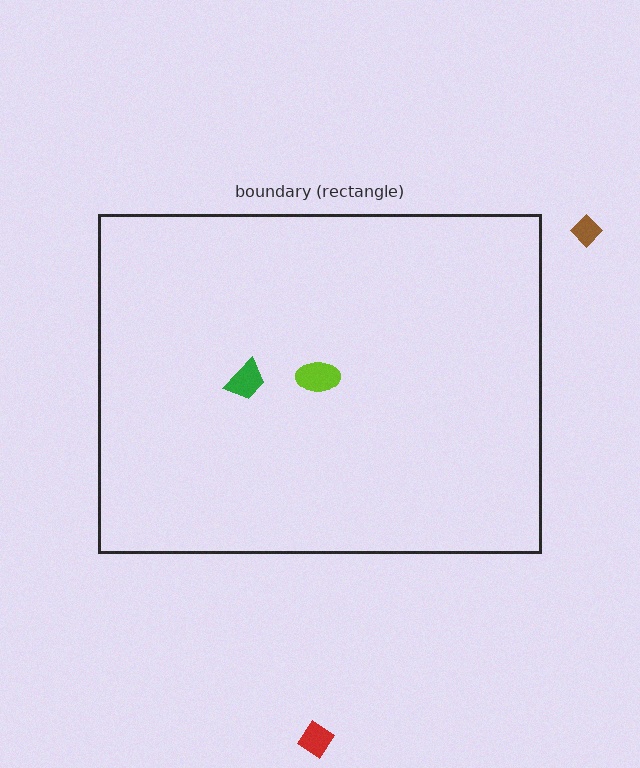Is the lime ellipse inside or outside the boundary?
Inside.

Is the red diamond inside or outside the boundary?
Outside.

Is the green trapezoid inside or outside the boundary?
Inside.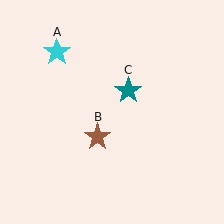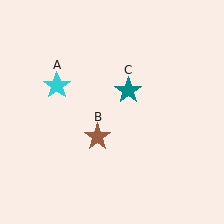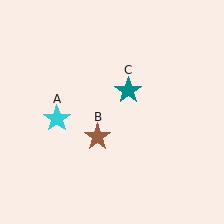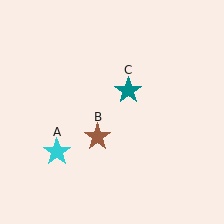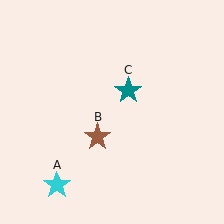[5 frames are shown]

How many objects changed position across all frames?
1 object changed position: cyan star (object A).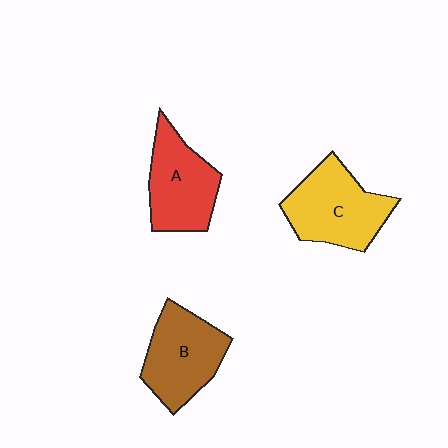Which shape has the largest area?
Shape C (yellow).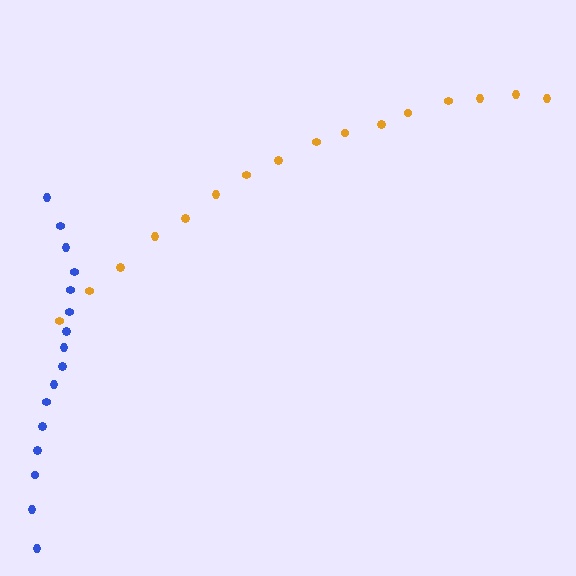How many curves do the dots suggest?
There are 2 distinct paths.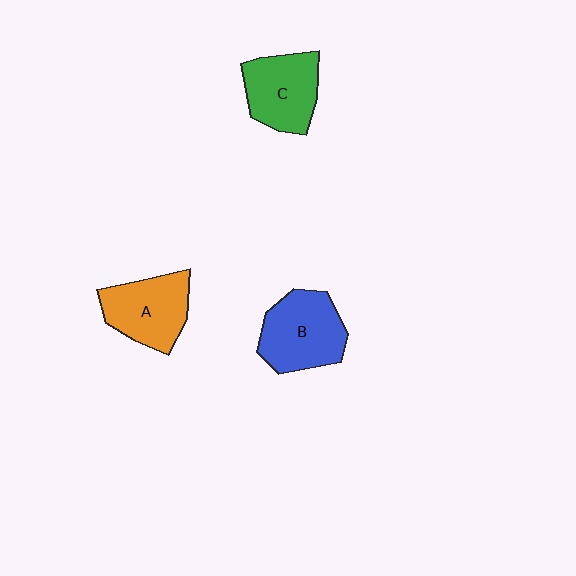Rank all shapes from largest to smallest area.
From largest to smallest: B (blue), A (orange), C (green).